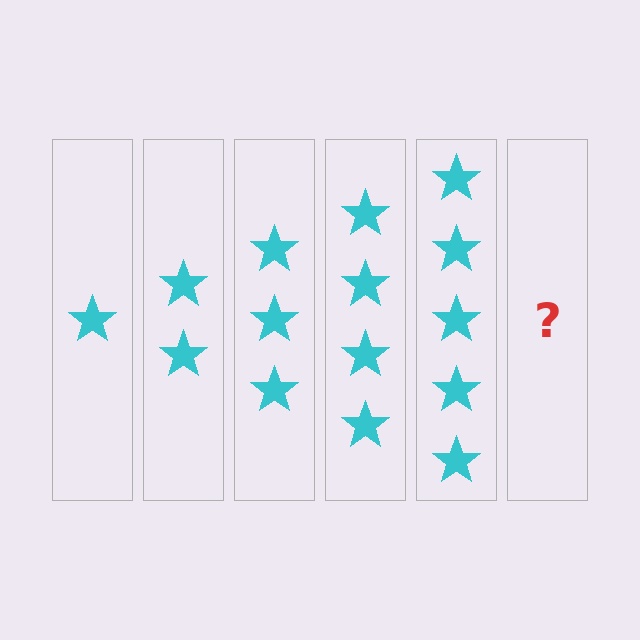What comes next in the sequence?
The next element should be 6 stars.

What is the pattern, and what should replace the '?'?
The pattern is that each step adds one more star. The '?' should be 6 stars.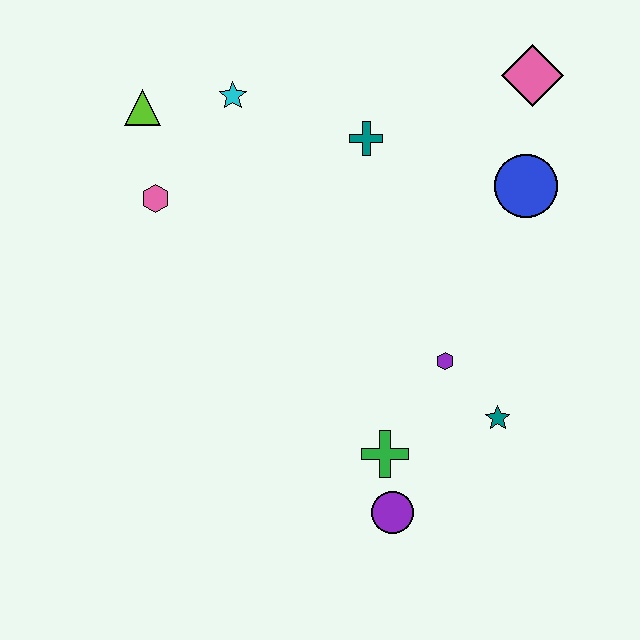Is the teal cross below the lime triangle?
Yes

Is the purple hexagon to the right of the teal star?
No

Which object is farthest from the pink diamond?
The purple circle is farthest from the pink diamond.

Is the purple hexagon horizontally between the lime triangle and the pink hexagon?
No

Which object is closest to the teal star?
The purple hexagon is closest to the teal star.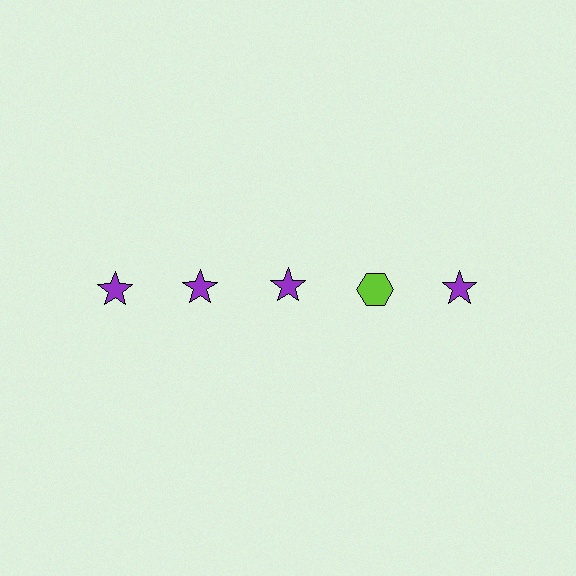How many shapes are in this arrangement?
There are 5 shapes arranged in a grid pattern.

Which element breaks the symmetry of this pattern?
The lime hexagon in the top row, second from right column breaks the symmetry. All other shapes are purple stars.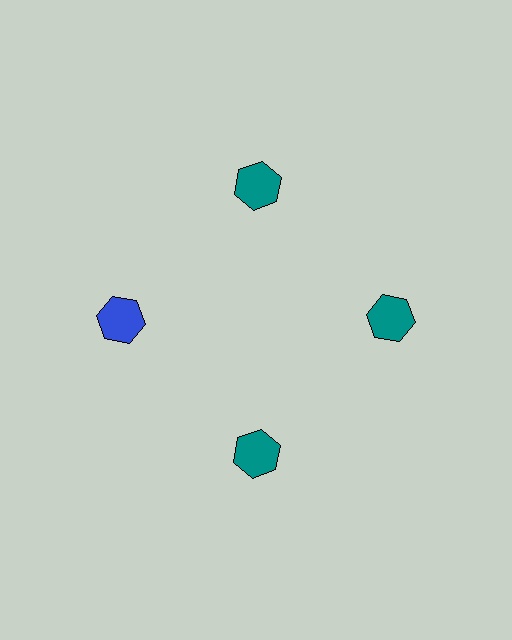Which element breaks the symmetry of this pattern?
The blue hexagon at roughly the 9 o'clock position breaks the symmetry. All other shapes are teal hexagons.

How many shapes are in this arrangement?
There are 4 shapes arranged in a ring pattern.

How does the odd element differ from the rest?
It has a different color: blue instead of teal.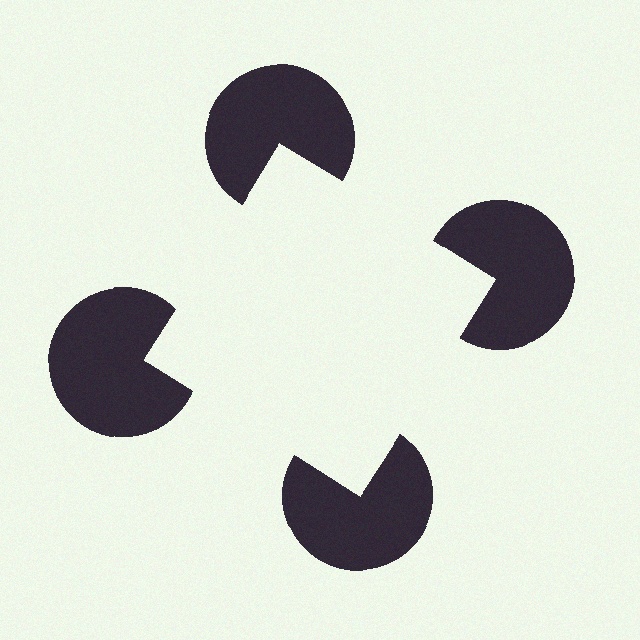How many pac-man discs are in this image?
There are 4 — one at each vertex of the illusory square.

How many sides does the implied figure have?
4 sides.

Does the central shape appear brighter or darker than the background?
It typically appears slightly brighter than the background, even though no actual brightness change is drawn.